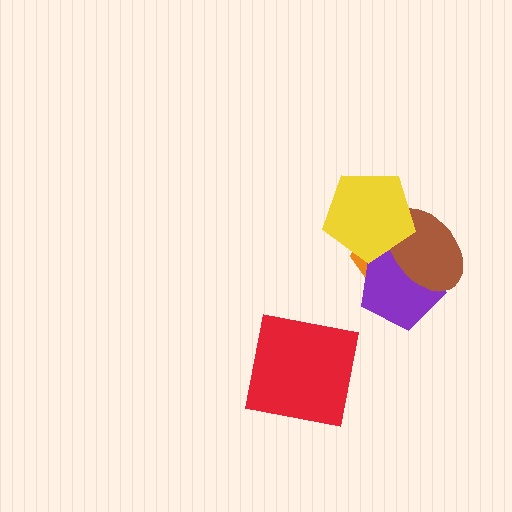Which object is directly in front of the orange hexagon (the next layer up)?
The purple pentagon is directly in front of the orange hexagon.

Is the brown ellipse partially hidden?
Yes, it is partially covered by another shape.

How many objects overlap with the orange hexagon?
3 objects overlap with the orange hexagon.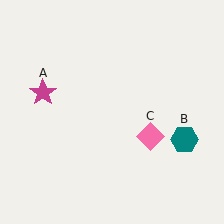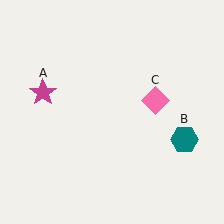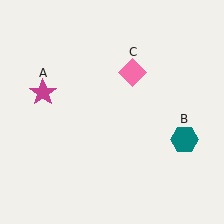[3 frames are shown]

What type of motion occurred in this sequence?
The pink diamond (object C) rotated counterclockwise around the center of the scene.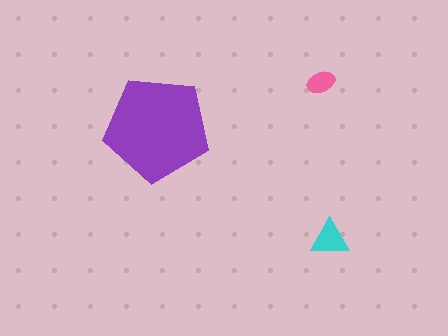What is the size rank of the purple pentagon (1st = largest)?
1st.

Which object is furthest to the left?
The purple pentagon is leftmost.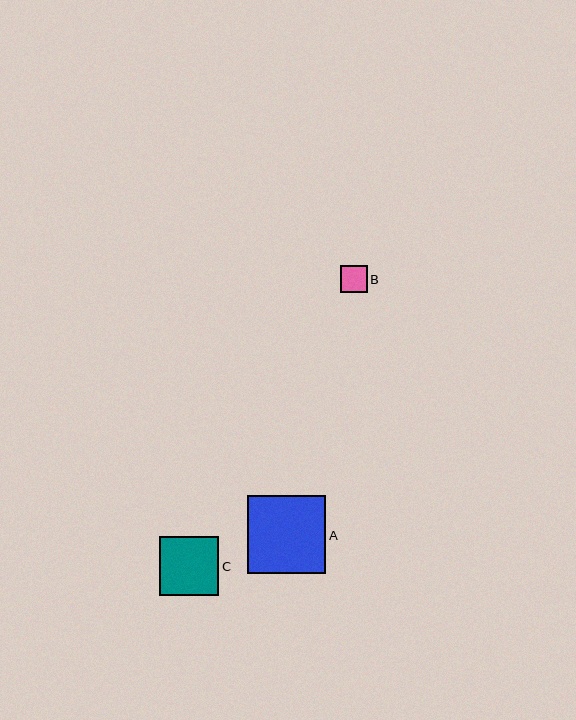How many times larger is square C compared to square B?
Square C is approximately 2.2 times the size of square B.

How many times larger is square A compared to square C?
Square A is approximately 1.3 times the size of square C.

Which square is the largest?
Square A is the largest with a size of approximately 78 pixels.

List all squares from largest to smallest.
From largest to smallest: A, C, B.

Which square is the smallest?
Square B is the smallest with a size of approximately 27 pixels.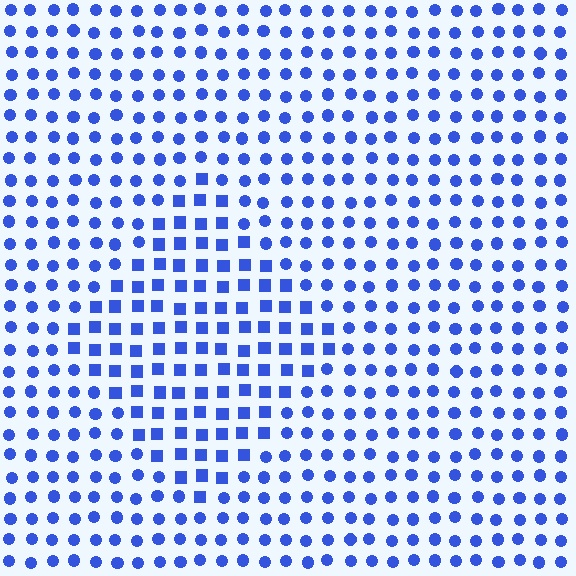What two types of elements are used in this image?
The image uses squares inside the diamond region and circles outside it.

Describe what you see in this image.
The image is filled with small blue elements arranged in a uniform grid. A diamond-shaped region contains squares, while the surrounding area contains circles. The boundary is defined purely by the change in element shape.